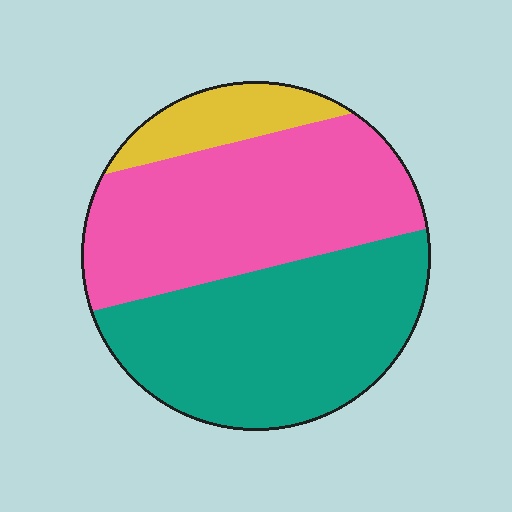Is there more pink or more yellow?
Pink.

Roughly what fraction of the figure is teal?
Teal covers 45% of the figure.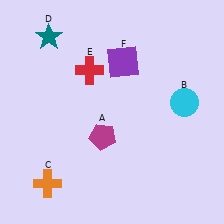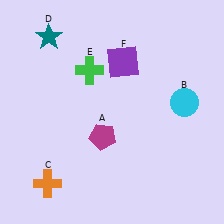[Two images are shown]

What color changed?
The cross (E) changed from red in Image 1 to green in Image 2.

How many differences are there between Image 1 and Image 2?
There is 1 difference between the two images.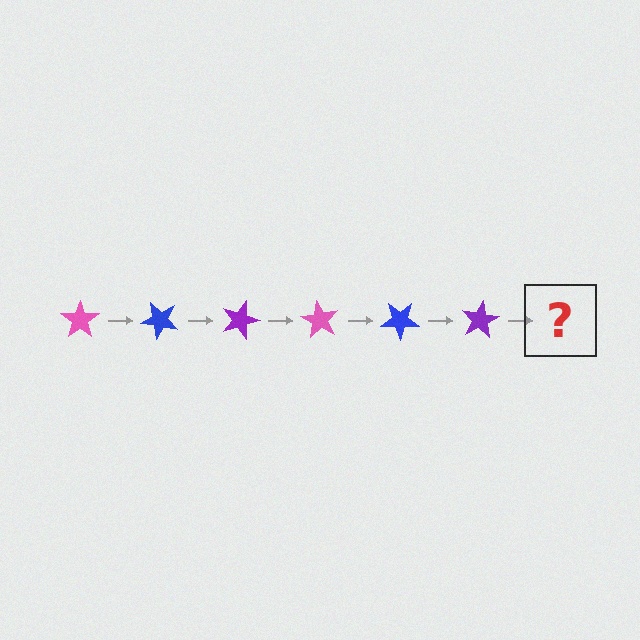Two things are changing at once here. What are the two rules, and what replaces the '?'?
The two rules are that it rotates 45 degrees each step and the color cycles through pink, blue, and purple. The '?' should be a pink star, rotated 270 degrees from the start.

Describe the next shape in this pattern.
It should be a pink star, rotated 270 degrees from the start.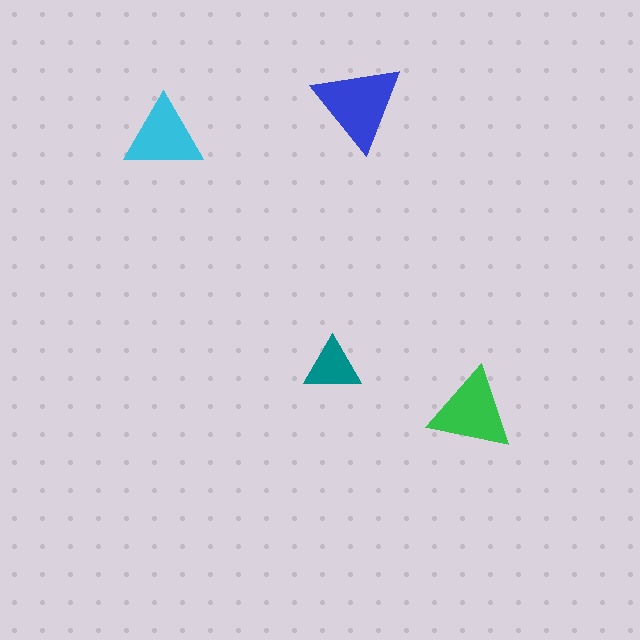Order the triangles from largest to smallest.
the blue one, the green one, the cyan one, the teal one.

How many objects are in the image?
There are 4 objects in the image.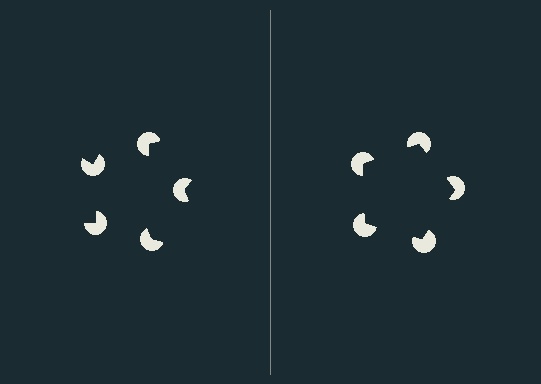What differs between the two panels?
The pac-man discs are positioned identically on both sides; only the wedge orientations differ. On the right they align to a pentagon; on the left they are misaligned.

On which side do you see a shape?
An illusory pentagon appears on the right side. On the left side the wedge cuts are rotated, so no coherent shape forms.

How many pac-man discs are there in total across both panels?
10 — 5 on each side.